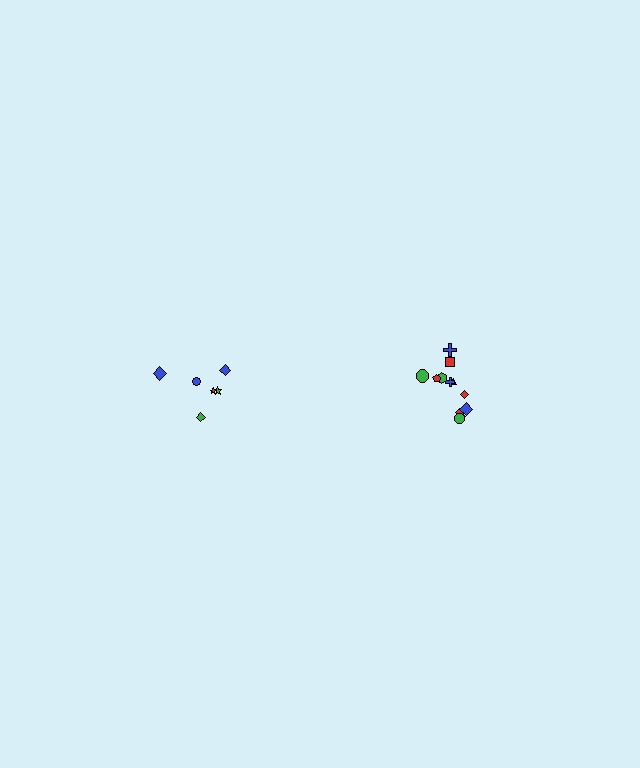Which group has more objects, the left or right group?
The right group.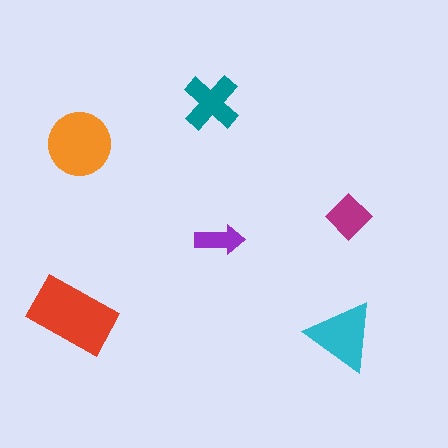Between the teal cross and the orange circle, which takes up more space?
The orange circle.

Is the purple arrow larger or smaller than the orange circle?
Smaller.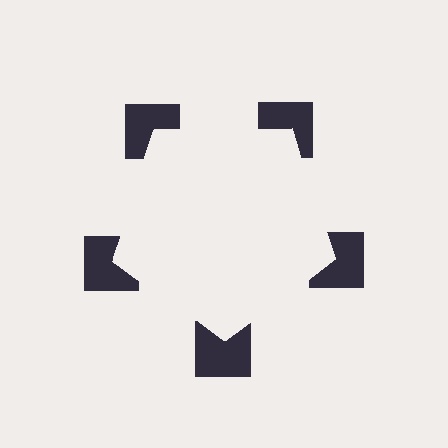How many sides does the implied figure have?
5 sides.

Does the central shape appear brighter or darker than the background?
It typically appears slightly brighter than the background, even though no actual brightness change is drawn.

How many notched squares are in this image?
There are 5 — one at each vertex of the illusory pentagon.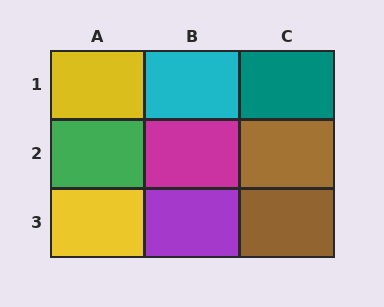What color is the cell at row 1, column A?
Yellow.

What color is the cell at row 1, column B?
Cyan.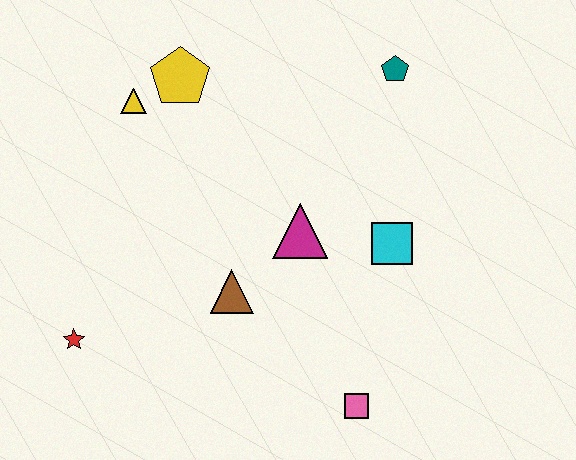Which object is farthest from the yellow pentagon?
The pink square is farthest from the yellow pentagon.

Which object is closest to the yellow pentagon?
The yellow triangle is closest to the yellow pentagon.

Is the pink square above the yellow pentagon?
No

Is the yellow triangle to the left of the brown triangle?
Yes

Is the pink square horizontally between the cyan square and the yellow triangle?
Yes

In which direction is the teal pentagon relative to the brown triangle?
The teal pentagon is above the brown triangle.